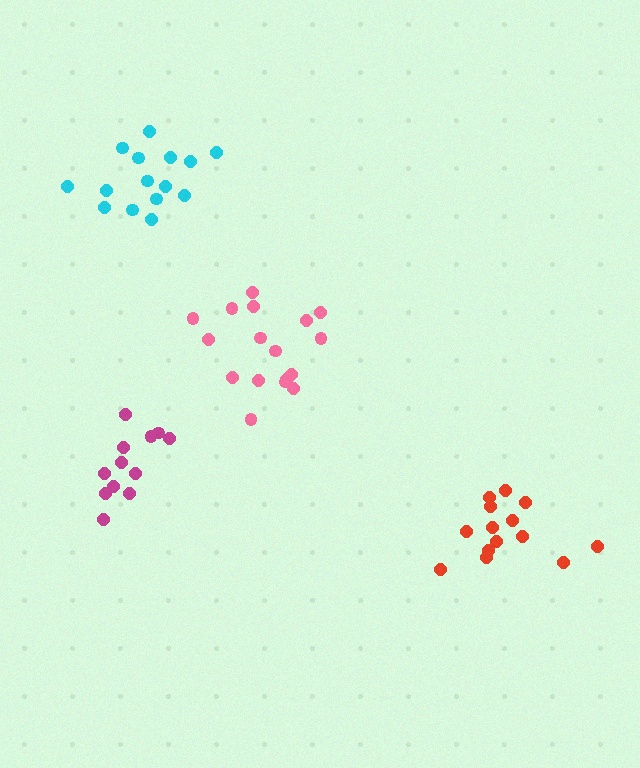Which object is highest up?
The cyan cluster is topmost.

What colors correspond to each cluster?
The clusters are colored: pink, magenta, cyan, red.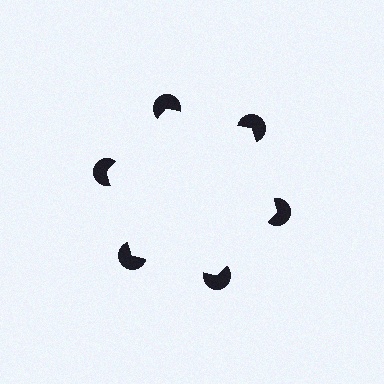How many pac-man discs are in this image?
There are 6 — one at each vertex of the illusory hexagon.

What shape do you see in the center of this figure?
An illusory hexagon — its edges are inferred from the aligned wedge cuts in the pac-man discs, not physically drawn.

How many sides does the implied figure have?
6 sides.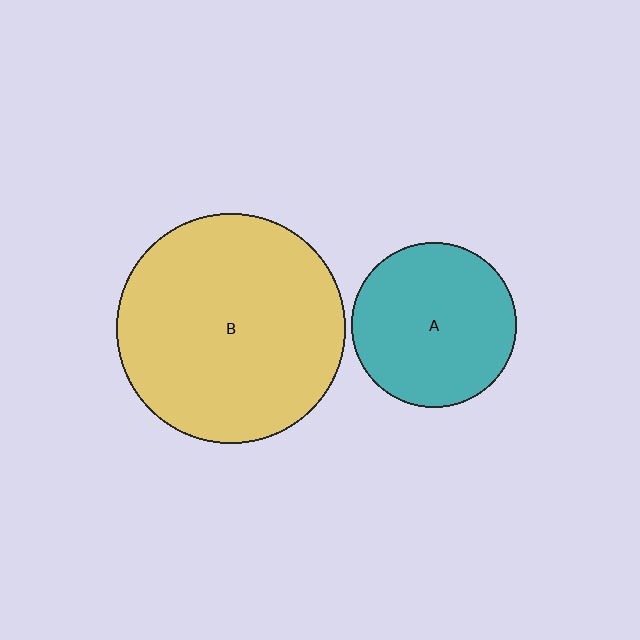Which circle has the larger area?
Circle B (yellow).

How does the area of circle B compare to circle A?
Approximately 1.9 times.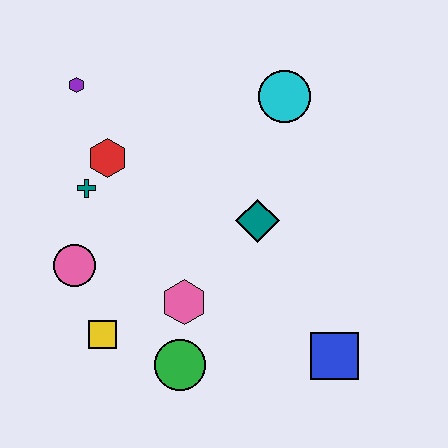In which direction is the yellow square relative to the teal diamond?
The yellow square is to the left of the teal diamond.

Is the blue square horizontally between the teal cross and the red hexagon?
No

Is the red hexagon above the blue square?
Yes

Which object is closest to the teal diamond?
The pink hexagon is closest to the teal diamond.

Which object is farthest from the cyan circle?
The yellow square is farthest from the cyan circle.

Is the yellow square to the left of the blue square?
Yes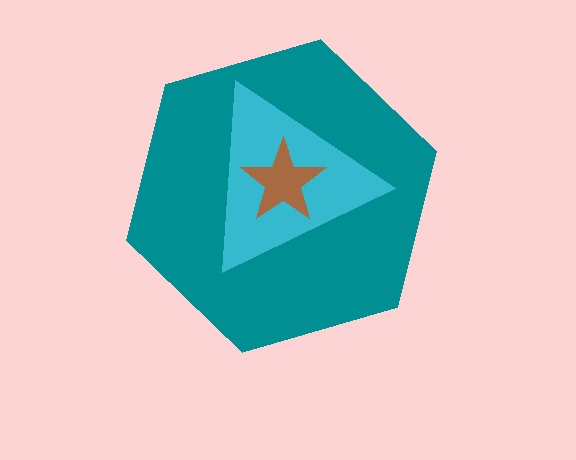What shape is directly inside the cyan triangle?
The brown star.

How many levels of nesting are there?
3.